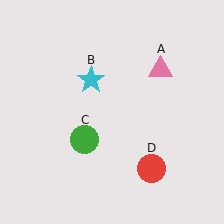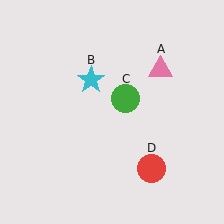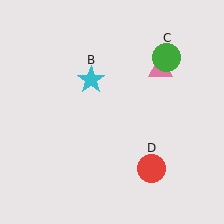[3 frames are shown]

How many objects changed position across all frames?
1 object changed position: green circle (object C).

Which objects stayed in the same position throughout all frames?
Pink triangle (object A) and cyan star (object B) and red circle (object D) remained stationary.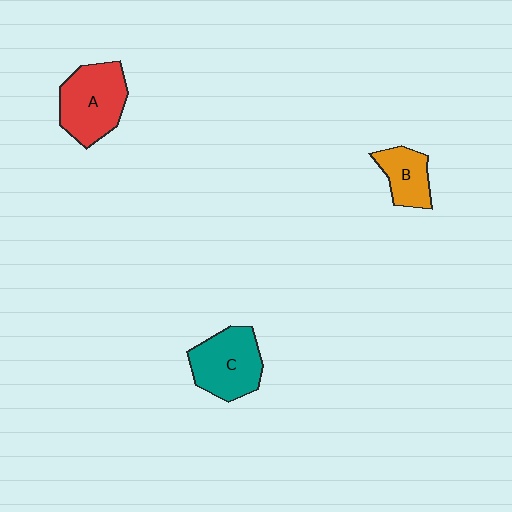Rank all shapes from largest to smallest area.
From largest to smallest: A (red), C (teal), B (orange).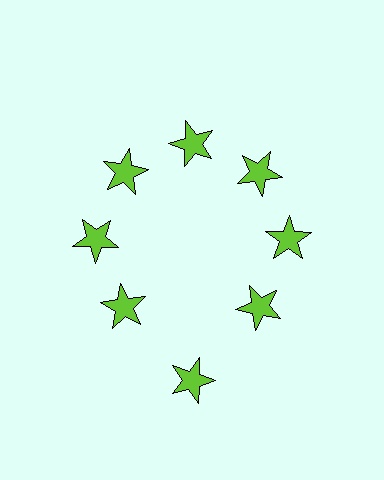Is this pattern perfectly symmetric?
No. The 8 lime stars are arranged in a ring, but one element near the 6 o'clock position is pushed outward from the center, breaking the 8-fold rotational symmetry.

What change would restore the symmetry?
The symmetry would be restored by moving it inward, back onto the ring so that all 8 stars sit at equal angles and equal distance from the center.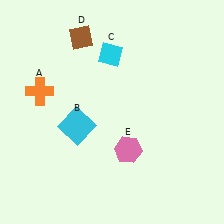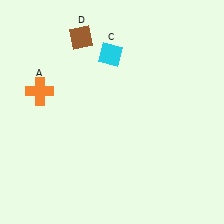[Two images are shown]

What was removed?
The pink hexagon (E), the cyan square (B) were removed in Image 2.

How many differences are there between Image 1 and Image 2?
There are 2 differences between the two images.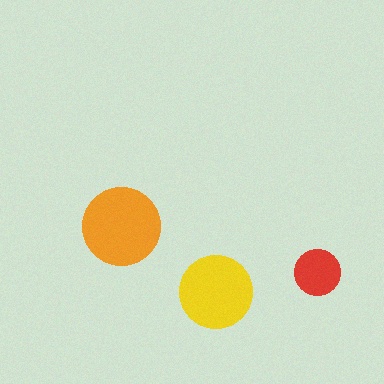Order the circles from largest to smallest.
the orange one, the yellow one, the red one.